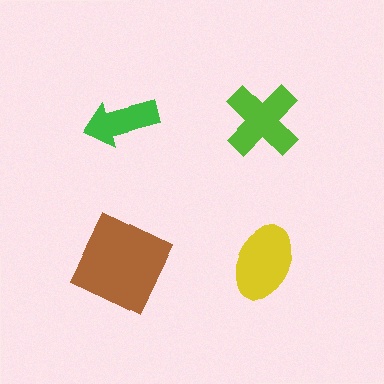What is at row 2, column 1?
A brown square.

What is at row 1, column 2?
A lime cross.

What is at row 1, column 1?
A green arrow.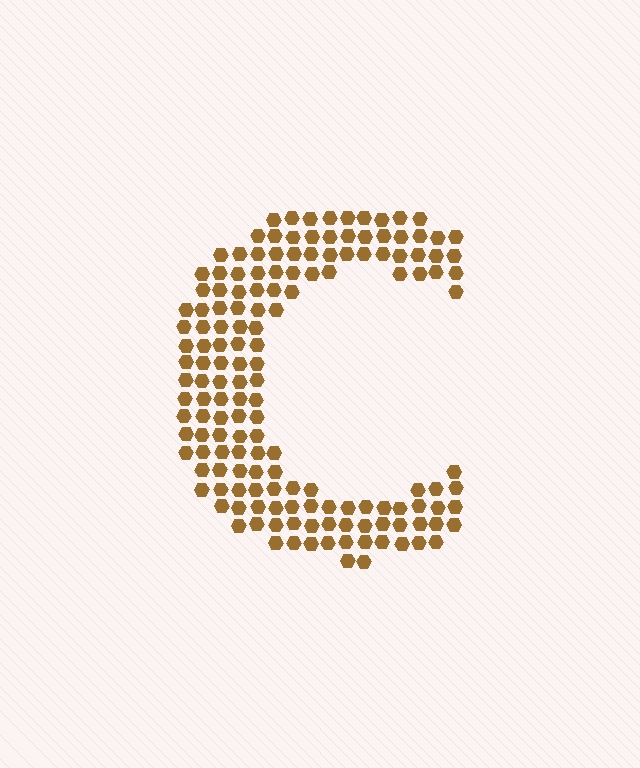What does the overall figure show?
The overall figure shows the letter C.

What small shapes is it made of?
It is made of small hexagons.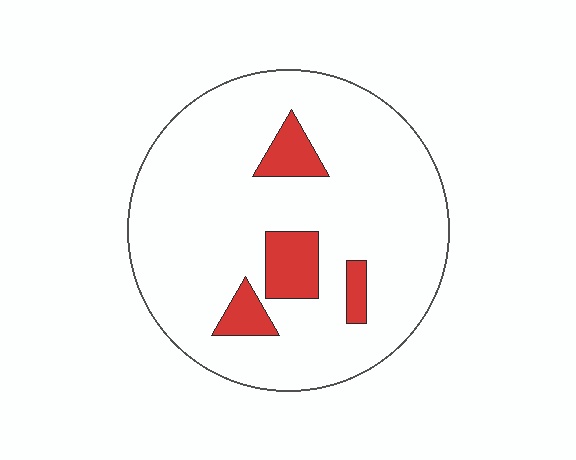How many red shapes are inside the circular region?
4.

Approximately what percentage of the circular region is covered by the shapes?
Approximately 10%.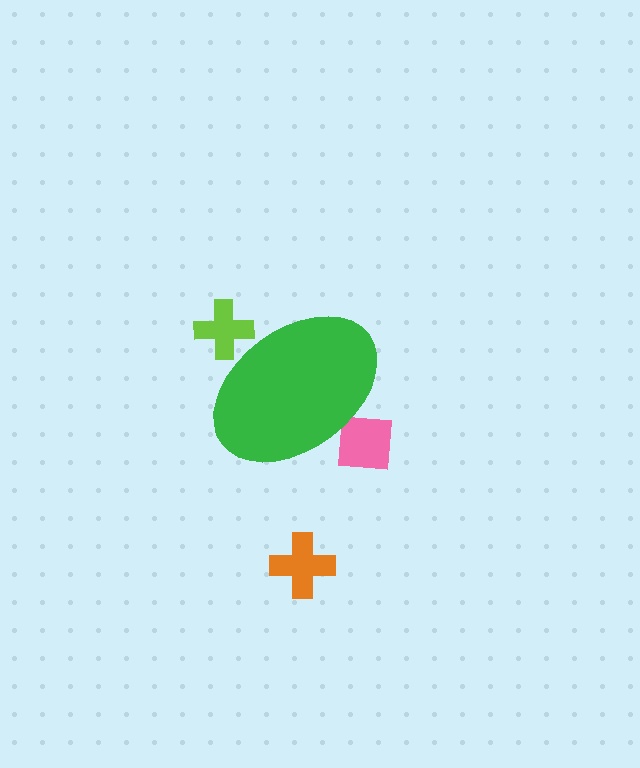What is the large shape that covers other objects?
A green ellipse.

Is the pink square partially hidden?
Yes, the pink square is partially hidden behind the green ellipse.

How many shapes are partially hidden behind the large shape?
2 shapes are partially hidden.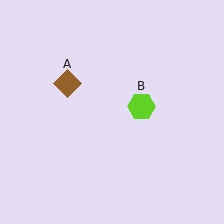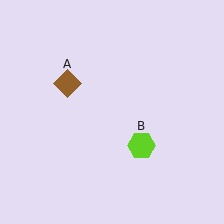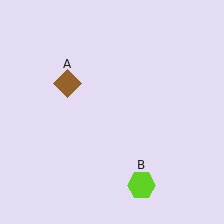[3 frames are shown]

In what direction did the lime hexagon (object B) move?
The lime hexagon (object B) moved down.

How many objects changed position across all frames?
1 object changed position: lime hexagon (object B).